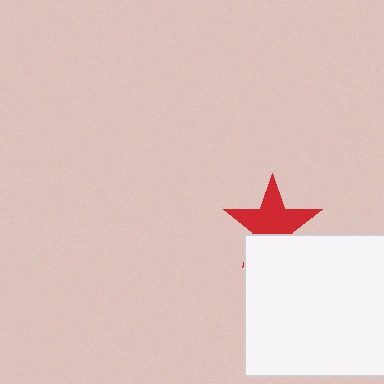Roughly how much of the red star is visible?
Most of it is visible (roughly 66%).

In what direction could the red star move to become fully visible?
The red star could move up. That would shift it out from behind the white square entirely.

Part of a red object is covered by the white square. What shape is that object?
It is a star.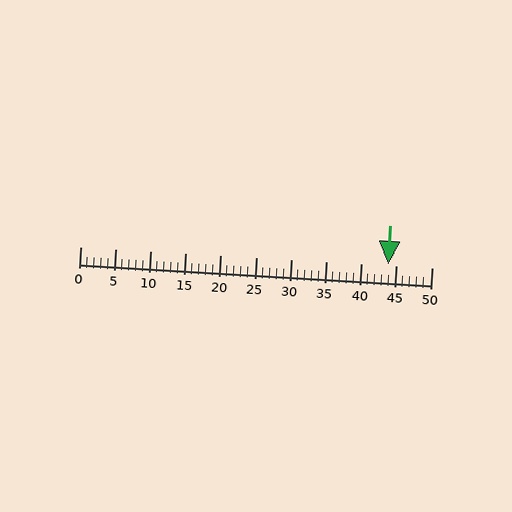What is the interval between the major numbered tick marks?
The major tick marks are spaced 5 units apart.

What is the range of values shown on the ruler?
The ruler shows values from 0 to 50.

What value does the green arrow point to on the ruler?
The green arrow points to approximately 44.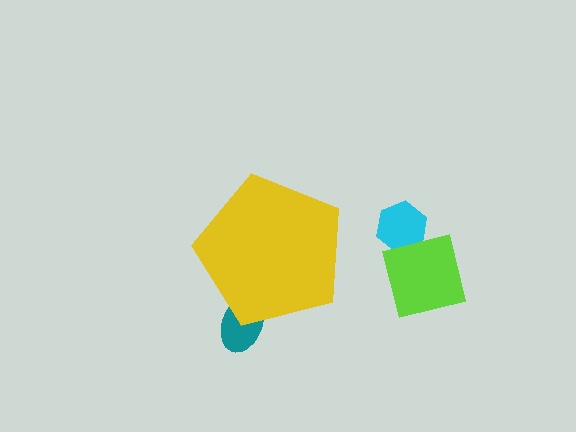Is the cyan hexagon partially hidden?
No, the cyan hexagon is fully visible.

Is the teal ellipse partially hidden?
Yes, the teal ellipse is partially hidden behind the yellow pentagon.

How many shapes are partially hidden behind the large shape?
1 shape is partially hidden.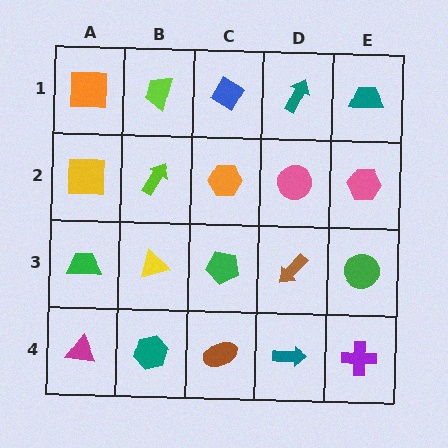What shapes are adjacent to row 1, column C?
An orange hexagon (row 2, column C), a lime trapezoid (row 1, column B), a teal arrow (row 1, column D).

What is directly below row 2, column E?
A green circle.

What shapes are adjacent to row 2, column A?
An orange square (row 1, column A), a green trapezoid (row 3, column A), a lime arrow (row 2, column B).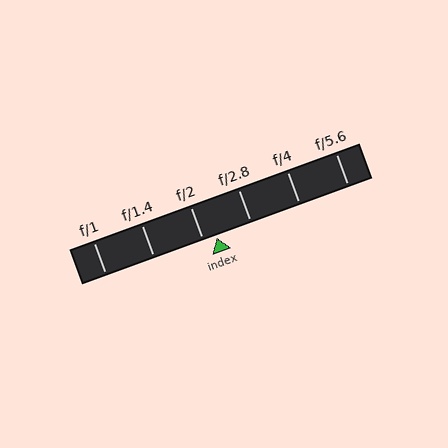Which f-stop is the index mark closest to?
The index mark is closest to f/2.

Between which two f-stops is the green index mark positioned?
The index mark is between f/2 and f/2.8.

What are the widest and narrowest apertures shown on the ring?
The widest aperture shown is f/1 and the narrowest is f/5.6.